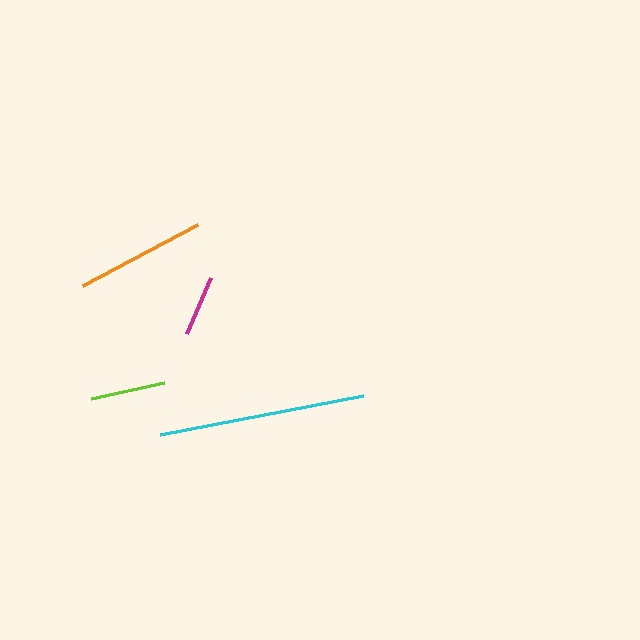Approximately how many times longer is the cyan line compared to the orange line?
The cyan line is approximately 1.6 times the length of the orange line.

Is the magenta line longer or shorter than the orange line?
The orange line is longer than the magenta line.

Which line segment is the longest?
The cyan line is the longest at approximately 206 pixels.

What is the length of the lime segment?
The lime segment is approximately 74 pixels long.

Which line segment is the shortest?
The magenta line is the shortest at approximately 61 pixels.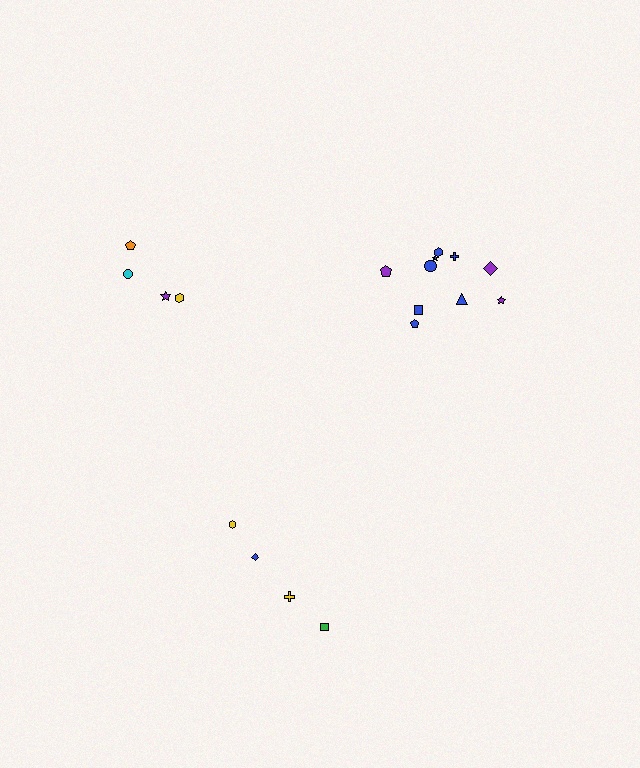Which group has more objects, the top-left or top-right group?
The top-right group.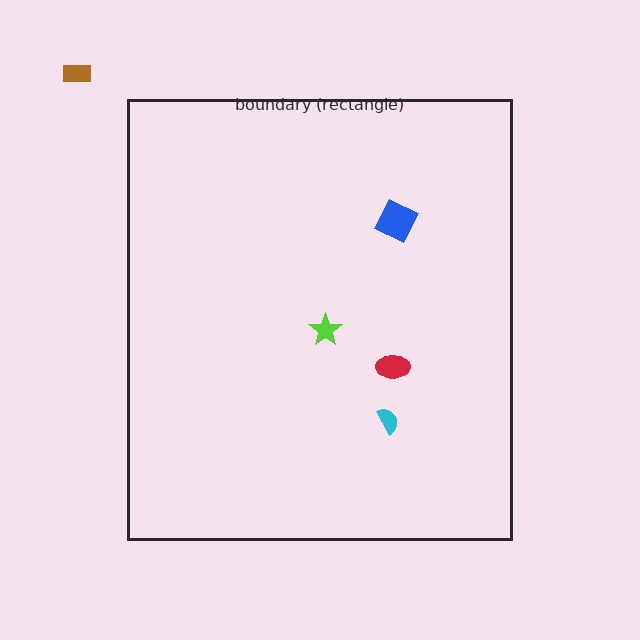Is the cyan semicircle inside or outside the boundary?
Inside.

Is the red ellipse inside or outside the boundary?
Inside.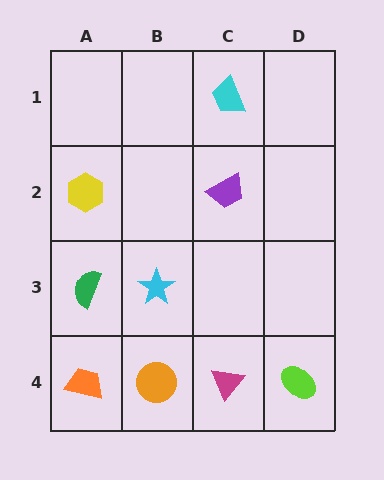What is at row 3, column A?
A green semicircle.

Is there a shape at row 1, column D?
No, that cell is empty.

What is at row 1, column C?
A cyan trapezoid.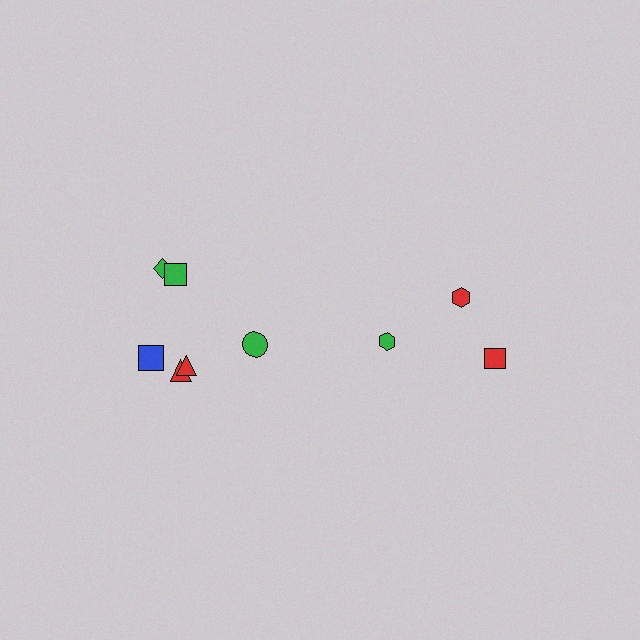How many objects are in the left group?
There are 6 objects.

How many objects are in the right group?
There are 3 objects.